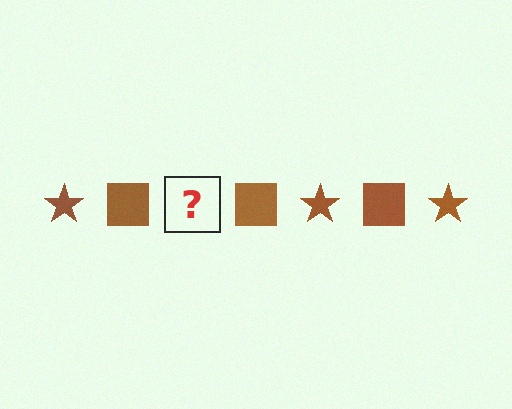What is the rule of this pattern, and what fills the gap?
The rule is that the pattern cycles through star, square shapes in brown. The gap should be filled with a brown star.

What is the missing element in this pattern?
The missing element is a brown star.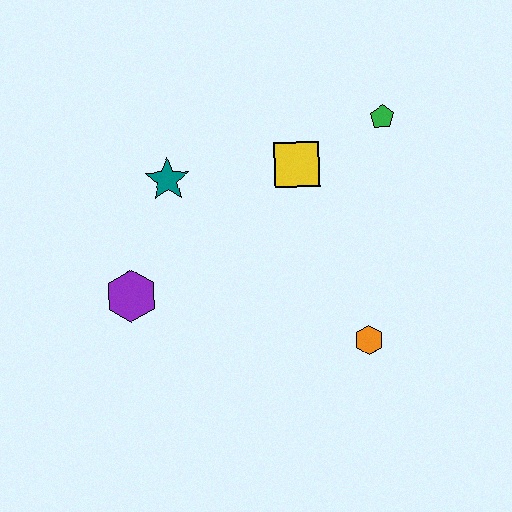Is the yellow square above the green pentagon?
No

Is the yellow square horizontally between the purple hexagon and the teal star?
No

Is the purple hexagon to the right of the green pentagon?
No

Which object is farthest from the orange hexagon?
The teal star is farthest from the orange hexagon.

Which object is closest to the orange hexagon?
The yellow square is closest to the orange hexagon.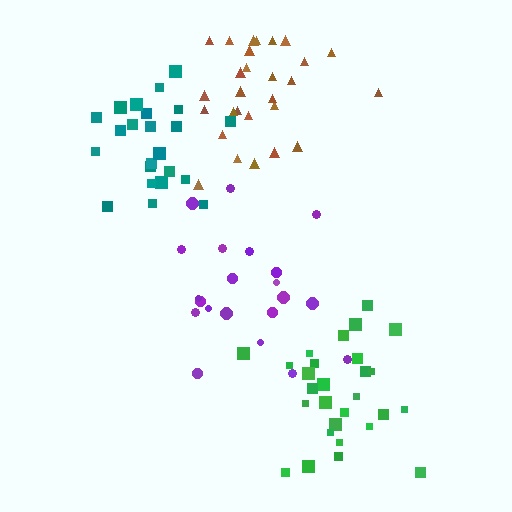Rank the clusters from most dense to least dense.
green, brown, teal, purple.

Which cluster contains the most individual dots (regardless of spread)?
Green (28).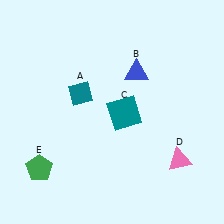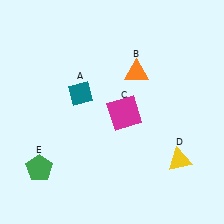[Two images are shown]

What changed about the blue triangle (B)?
In Image 1, B is blue. In Image 2, it changed to orange.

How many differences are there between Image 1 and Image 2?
There are 3 differences between the two images.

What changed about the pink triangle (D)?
In Image 1, D is pink. In Image 2, it changed to yellow.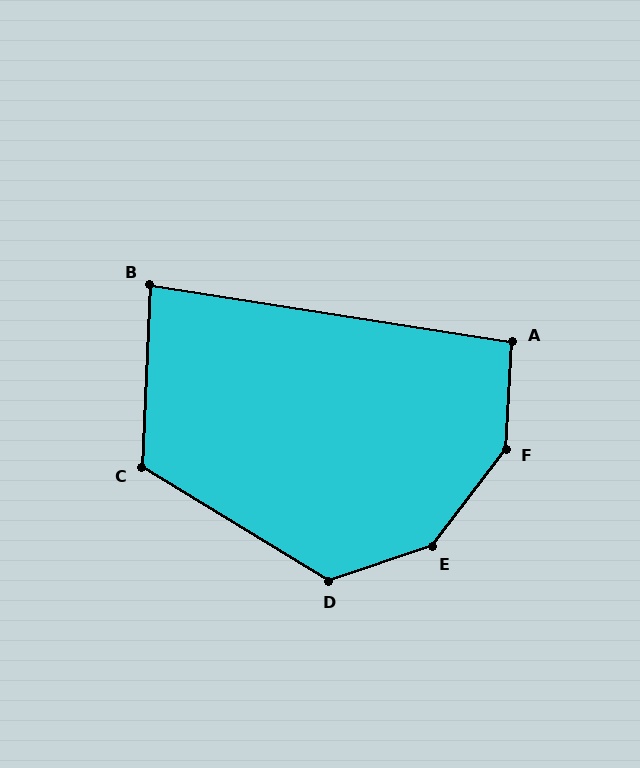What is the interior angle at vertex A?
Approximately 95 degrees (obtuse).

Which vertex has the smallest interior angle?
B, at approximately 84 degrees.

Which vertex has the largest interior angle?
F, at approximately 146 degrees.